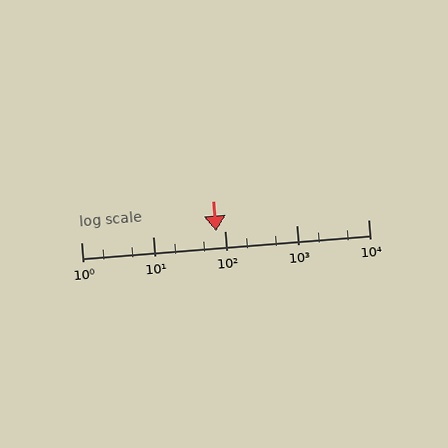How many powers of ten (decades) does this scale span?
The scale spans 4 decades, from 1 to 10000.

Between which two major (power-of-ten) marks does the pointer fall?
The pointer is between 10 and 100.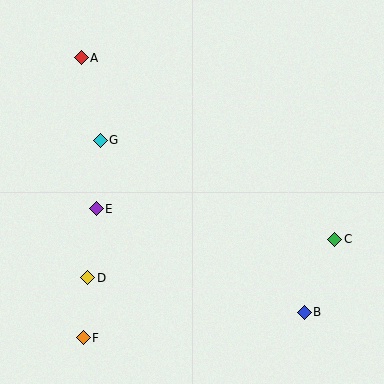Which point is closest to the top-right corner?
Point C is closest to the top-right corner.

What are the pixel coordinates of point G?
Point G is at (100, 140).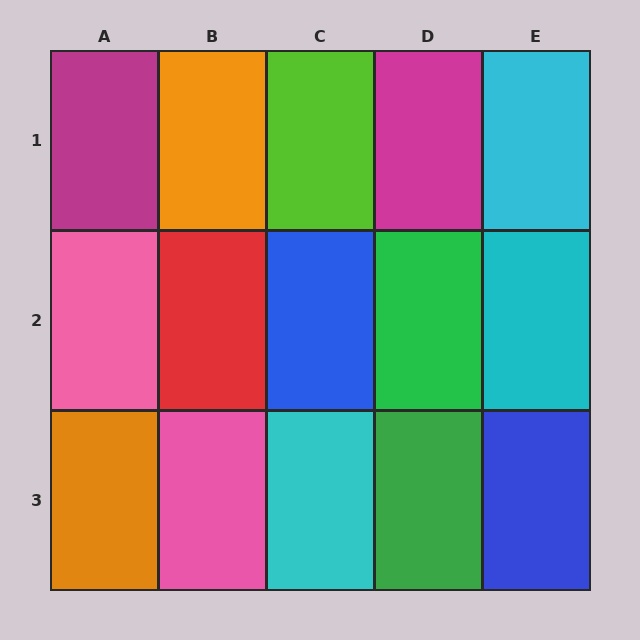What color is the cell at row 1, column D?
Magenta.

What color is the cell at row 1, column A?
Magenta.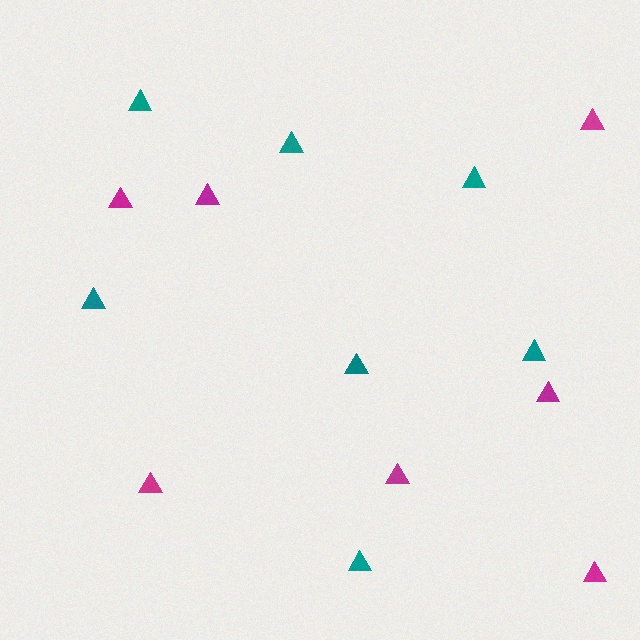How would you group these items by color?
There are 2 groups: one group of teal triangles (7) and one group of magenta triangles (7).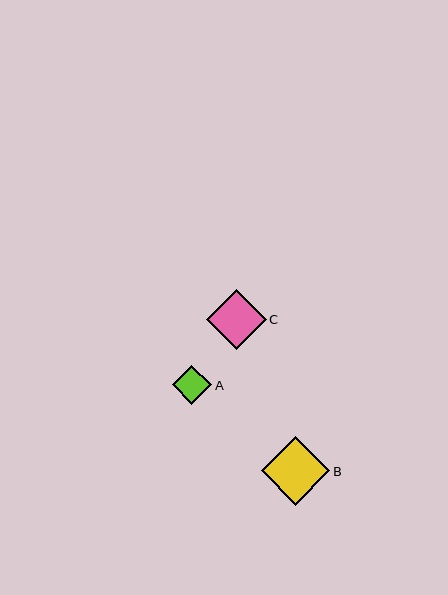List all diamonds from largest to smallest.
From largest to smallest: B, C, A.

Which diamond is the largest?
Diamond B is the largest with a size of approximately 68 pixels.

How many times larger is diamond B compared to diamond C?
Diamond B is approximately 1.1 times the size of diamond C.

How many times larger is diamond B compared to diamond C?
Diamond B is approximately 1.1 times the size of diamond C.